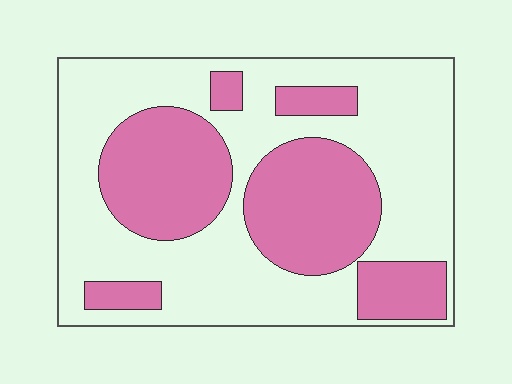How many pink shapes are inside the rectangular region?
6.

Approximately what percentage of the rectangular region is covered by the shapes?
Approximately 40%.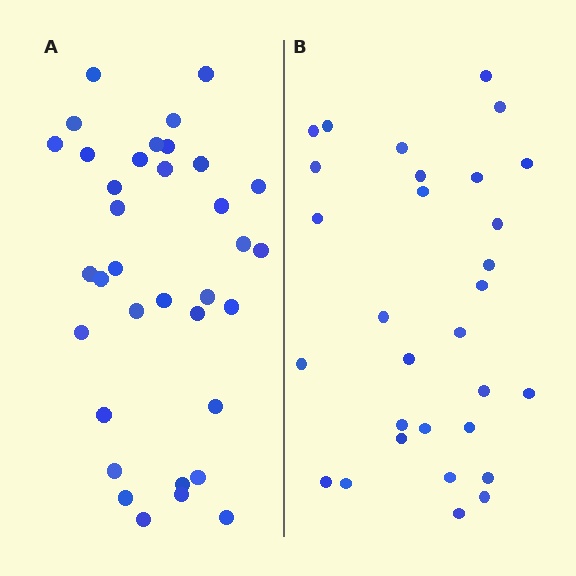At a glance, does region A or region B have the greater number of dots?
Region A (the left region) has more dots.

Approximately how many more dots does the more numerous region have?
Region A has about 5 more dots than region B.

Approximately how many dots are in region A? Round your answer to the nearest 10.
About 40 dots. (The exact count is 35, which rounds to 40.)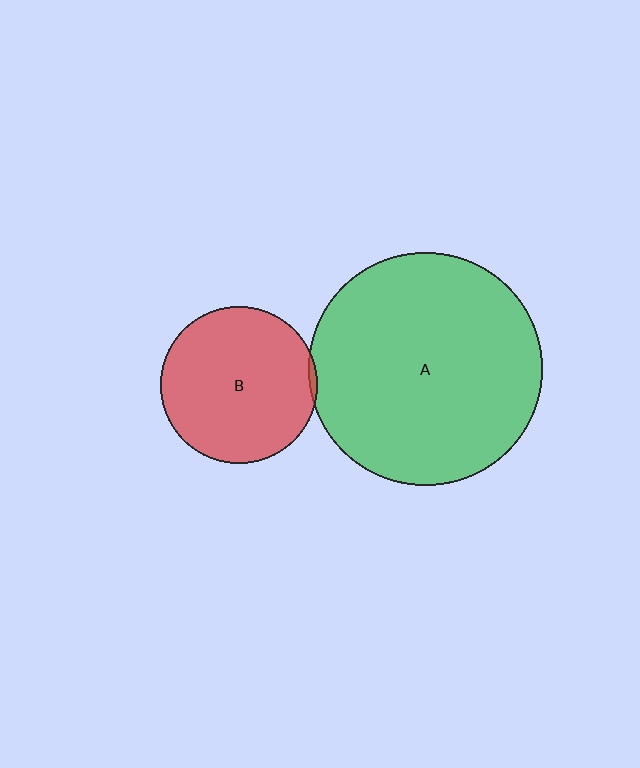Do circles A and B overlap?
Yes.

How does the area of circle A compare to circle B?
Approximately 2.2 times.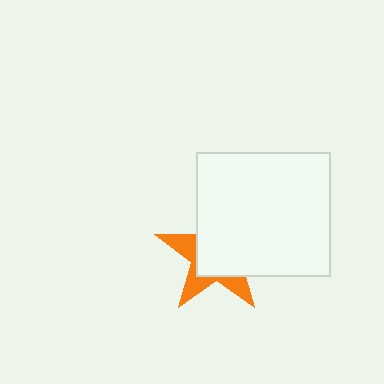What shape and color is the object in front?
The object in front is a white rectangle.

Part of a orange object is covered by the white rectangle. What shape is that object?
It is a star.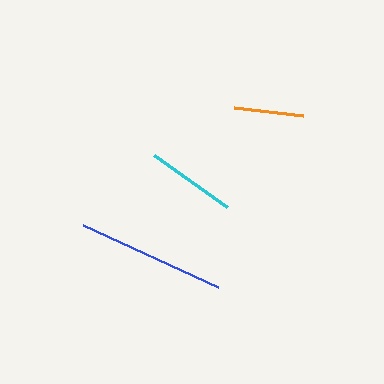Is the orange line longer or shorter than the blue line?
The blue line is longer than the orange line.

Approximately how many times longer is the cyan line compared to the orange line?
The cyan line is approximately 1.3 times the length of the orange line.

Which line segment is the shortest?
The orange line is the shortest at approximately 70 pixels.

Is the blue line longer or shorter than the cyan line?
The blue line is longer than the cyan line.